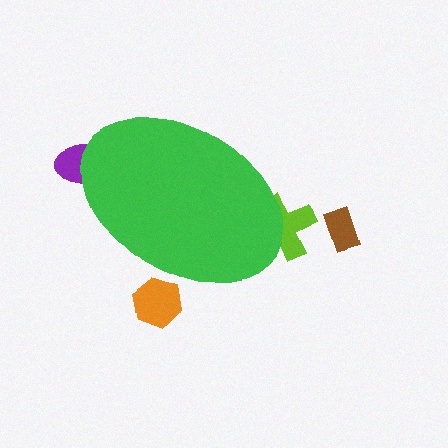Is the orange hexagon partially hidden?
Yes, the orange hexagon is partially hidden behind the green ellipse.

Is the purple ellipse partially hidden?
Yes, the purple ellipse is partially hidden behind the green ellipse.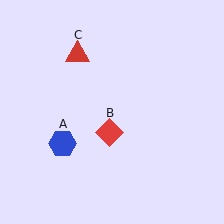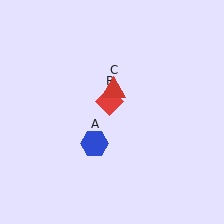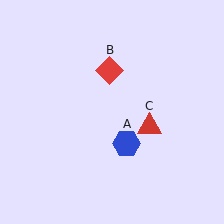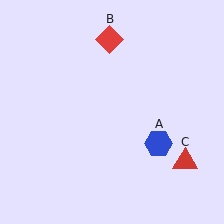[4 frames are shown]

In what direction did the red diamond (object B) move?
The red diamond (object B) moved up.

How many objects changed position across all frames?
3 objects changed position: blue hexagon (object A), red diamond (object B), red triangle (object C).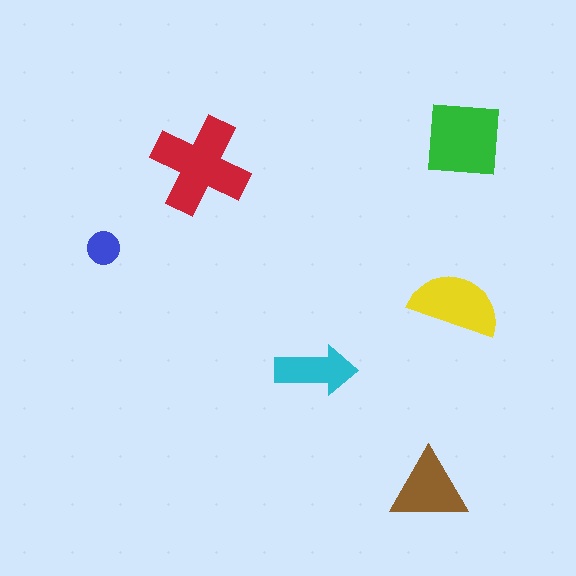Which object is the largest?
The red cross.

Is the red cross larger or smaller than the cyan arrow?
Larger.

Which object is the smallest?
The blue circle.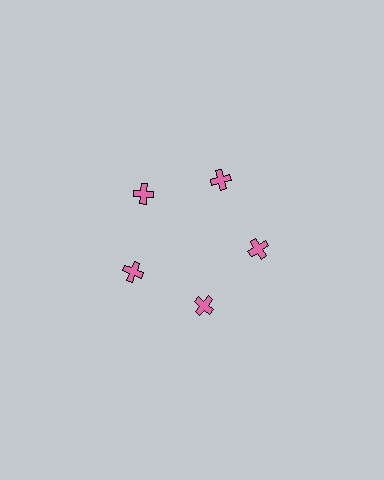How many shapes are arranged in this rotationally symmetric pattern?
There are 5 shapes, arranged in 5 groups of 1.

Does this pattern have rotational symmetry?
Yes, this pattern has 5-fold rotational symmetry. It looks the same after rotating 72 degrees around the center.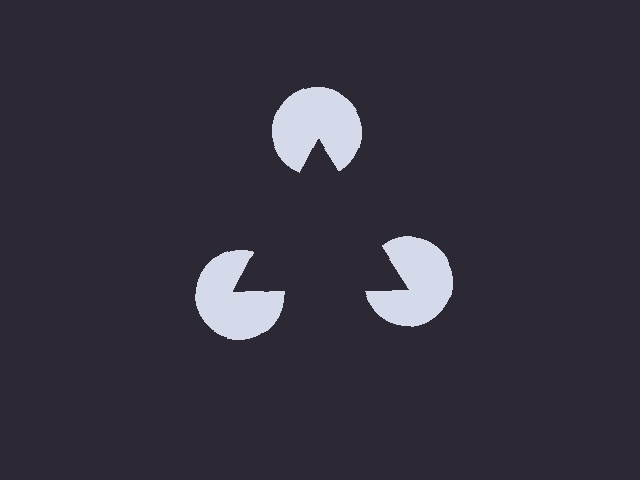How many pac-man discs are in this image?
There are 3 — one at each vertex of the illusory triangle.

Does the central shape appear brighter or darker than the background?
It typically appears slightly darker than the background, even though no actual brightness change is drawn.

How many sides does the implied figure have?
3 sides.